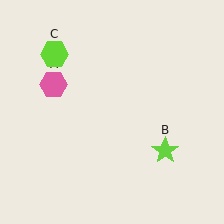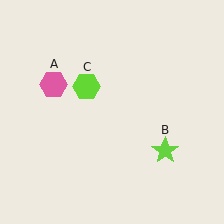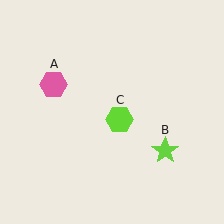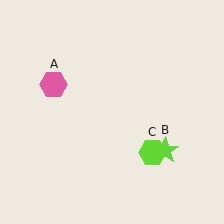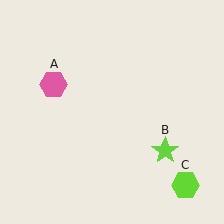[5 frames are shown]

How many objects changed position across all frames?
1 object changed position: lime hexagon (object C).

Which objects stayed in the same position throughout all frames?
Pink hexagon (object A) and lime star (object B) remained stationary.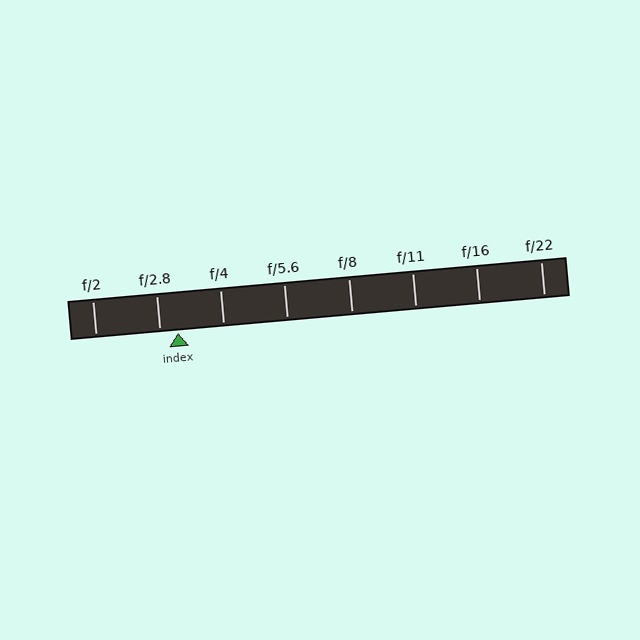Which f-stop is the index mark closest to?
The index mark is closest to f/2.8.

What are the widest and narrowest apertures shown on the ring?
The widest aperture shown is f/2 and the narrowest is f/22.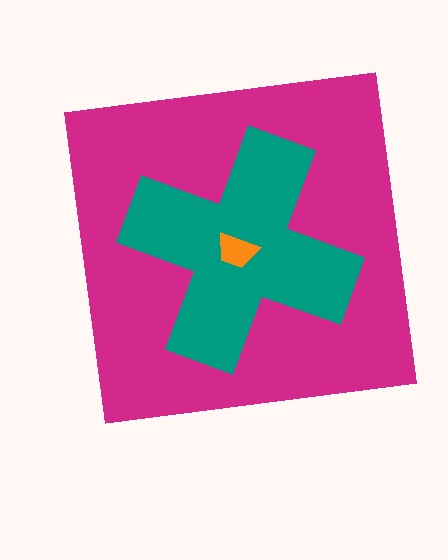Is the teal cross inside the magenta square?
Yes.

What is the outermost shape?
The magenta square.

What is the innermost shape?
The orange trapezoid.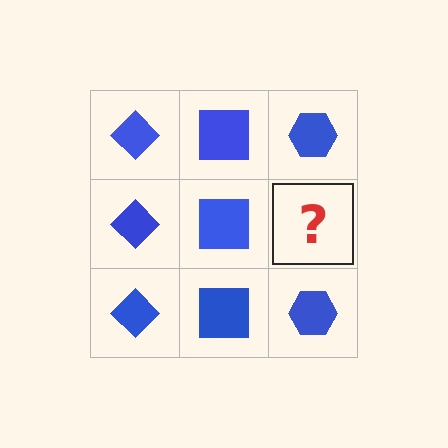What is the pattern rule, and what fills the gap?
The rule is that each column has a consistent shape. The gap should be filled with a blue hexagon.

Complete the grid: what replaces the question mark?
The question mark should be replaced with a blue hexagon.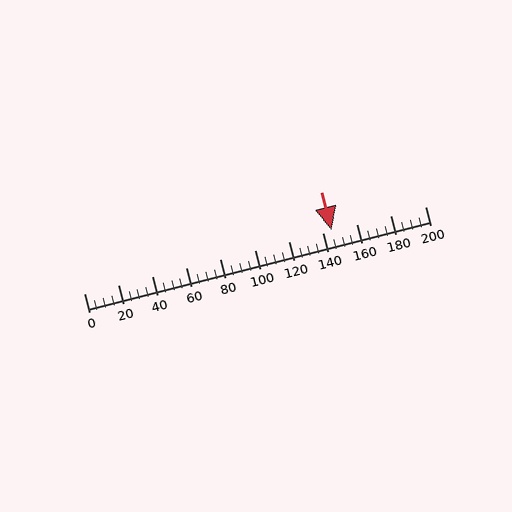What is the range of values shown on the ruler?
The ruler shows values from 0 to 200.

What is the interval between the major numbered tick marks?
The major tick marks are spaced 20 units apart.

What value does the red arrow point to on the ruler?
The red arrow points to approximately 145.